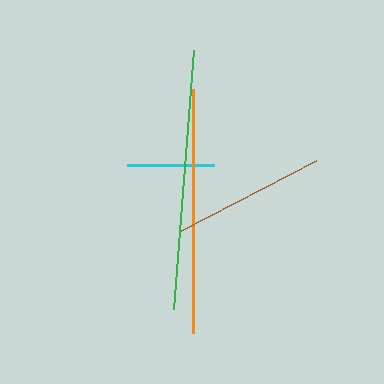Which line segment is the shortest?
The cyan line is the shortest at approximately 87 pixels.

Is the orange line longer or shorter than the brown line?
The orange line is longer than the brown line.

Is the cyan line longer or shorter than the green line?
The green line is longer than the cyan line.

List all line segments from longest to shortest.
From longest to shortest: green, orange, brown, cyan.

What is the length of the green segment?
The green segment is approximately 259 pixels long.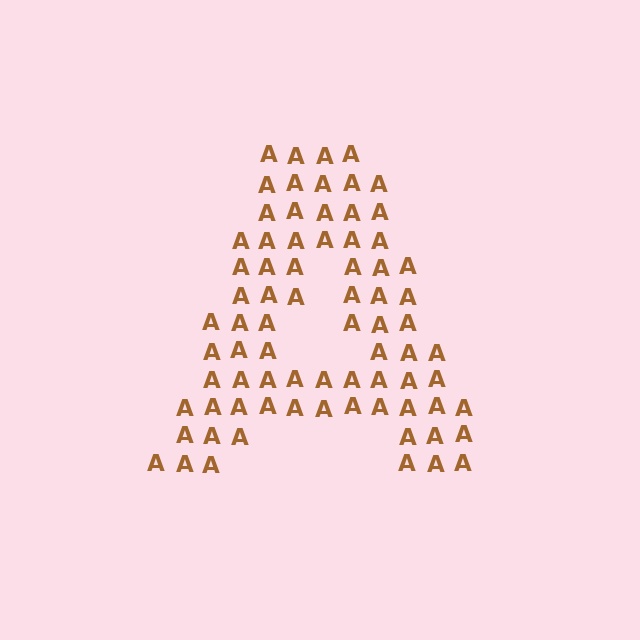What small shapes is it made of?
It is made of small letter A's.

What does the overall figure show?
The overall figure shows the letter A.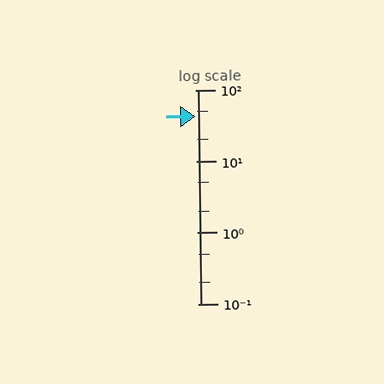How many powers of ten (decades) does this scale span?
The scale spans 3 decades, from 0.1 to 100.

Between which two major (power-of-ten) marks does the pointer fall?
The pointer is between 10 and 100.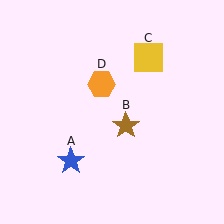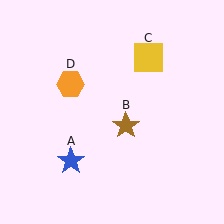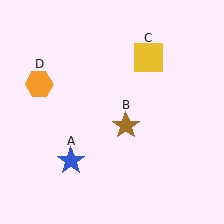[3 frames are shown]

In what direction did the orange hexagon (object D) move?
The orange hexagon (object D) moved left.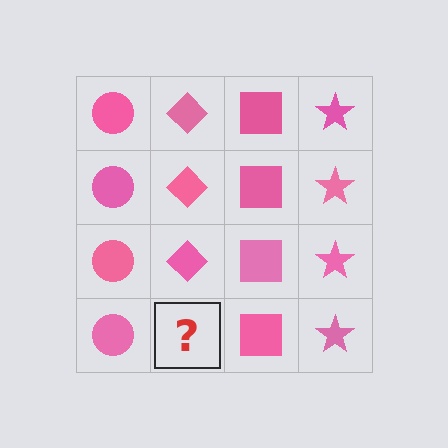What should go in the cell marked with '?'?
The missing cell should contain a pink diamond.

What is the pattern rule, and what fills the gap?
The rule is that each column has a consistent shape. The gap should be filled with a pink diamond.